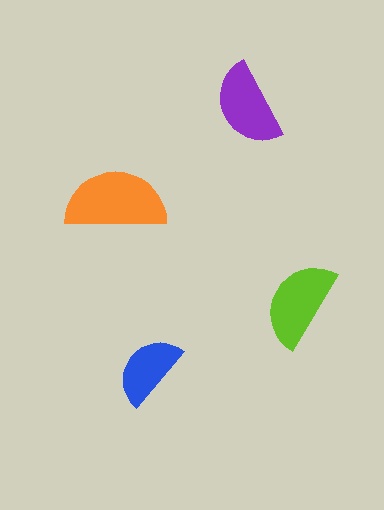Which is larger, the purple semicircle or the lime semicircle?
The lime one.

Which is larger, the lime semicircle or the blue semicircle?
The lime one.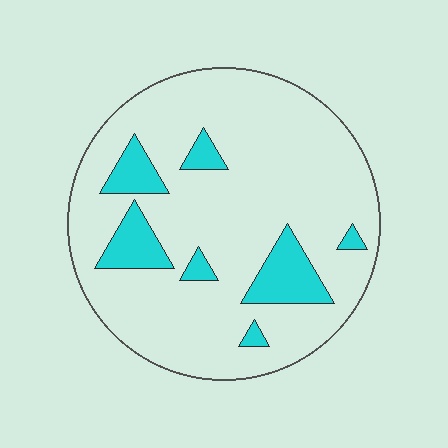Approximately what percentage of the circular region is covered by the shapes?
Approximately 15%.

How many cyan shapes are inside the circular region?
7.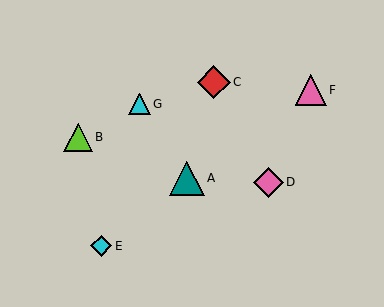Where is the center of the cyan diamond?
The center of the cyan diamond is at (101, 246).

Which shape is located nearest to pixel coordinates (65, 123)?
The lime triangle (labeled B) at (78, 137) is nearest to that location.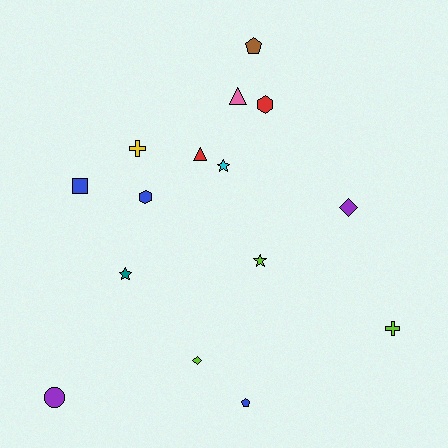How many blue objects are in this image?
There are 3 blue objects.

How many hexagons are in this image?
There are 2 hexagons.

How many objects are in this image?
There are 15 objects.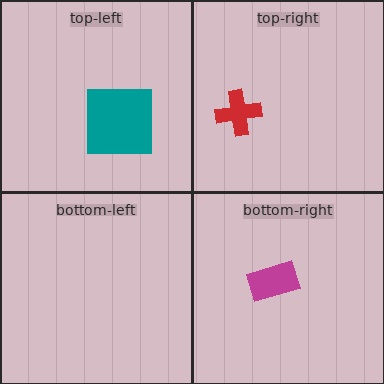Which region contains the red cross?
The top-right region.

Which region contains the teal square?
The top-left region.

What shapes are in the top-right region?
The red cross.